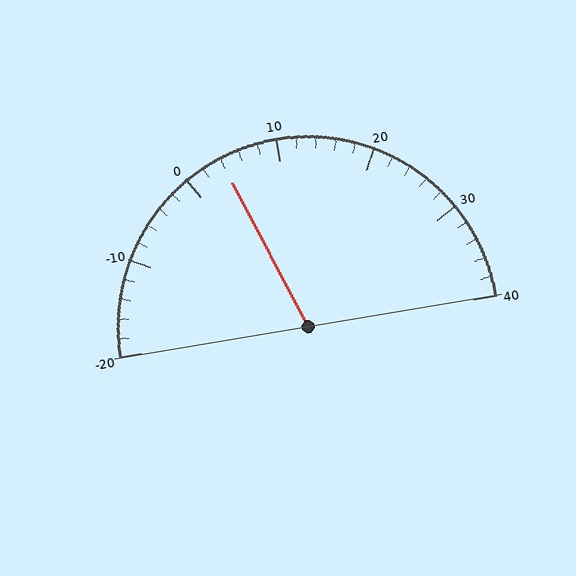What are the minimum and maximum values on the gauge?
The gauge ranges from -20 to 40.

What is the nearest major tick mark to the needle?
The nearest major tick mark is 0.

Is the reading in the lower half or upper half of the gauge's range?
The reading is in the lower half of the range (-20 to 40).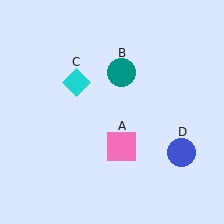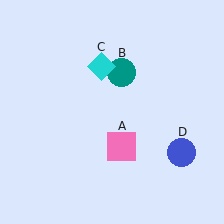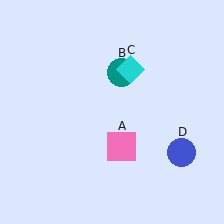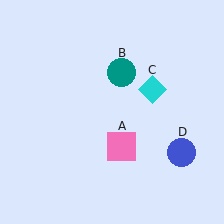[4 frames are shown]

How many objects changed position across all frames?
1 object changed position: cyan diamond (object C).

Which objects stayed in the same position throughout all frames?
Pink square (object A) and teal circle (object B) and blue circle (object D) remained stationary.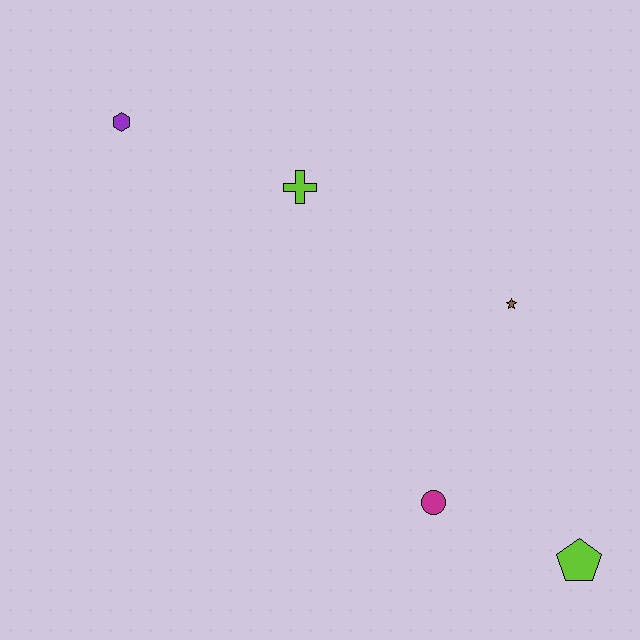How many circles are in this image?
There is 1 circle.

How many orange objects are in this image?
There are no orange objects.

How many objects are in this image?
There are 5 objects.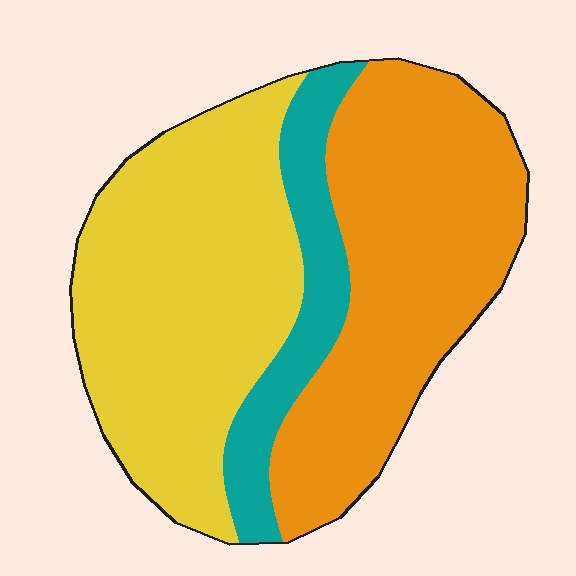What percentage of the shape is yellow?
Yellow covers about 45% of the shape.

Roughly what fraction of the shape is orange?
Orange takes up between a third and a half of the shape.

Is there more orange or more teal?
Orange.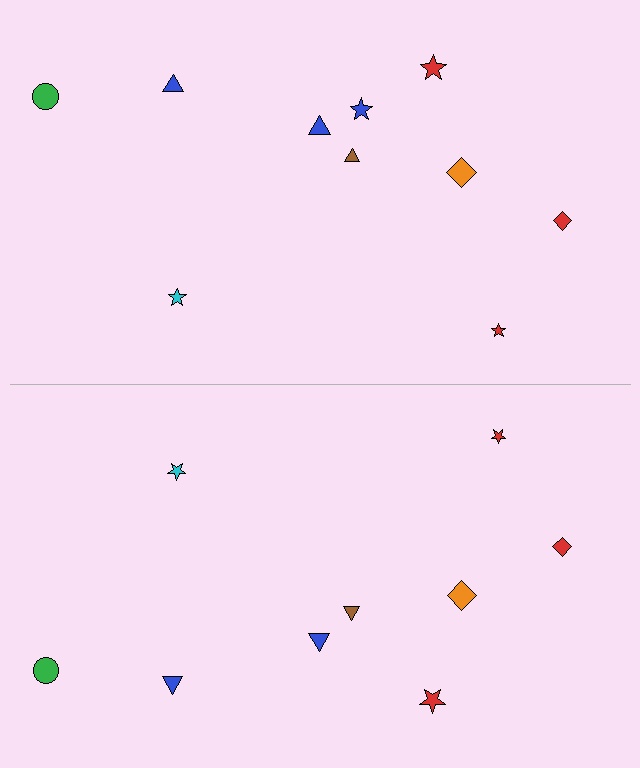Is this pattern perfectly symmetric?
No, the pattern is not perfectly symmetric. A blue star is missing from the bottom side.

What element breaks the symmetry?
A blue star is missing from the bottom side.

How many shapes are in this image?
There are 19 shapes in this image.